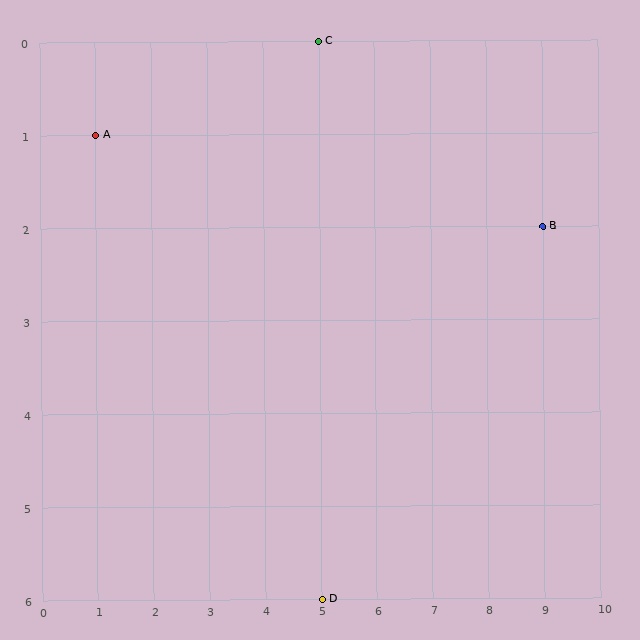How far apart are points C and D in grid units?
Points C and D are 6 rows apart.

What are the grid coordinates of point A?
Point A is at grid coordinates (1, 1).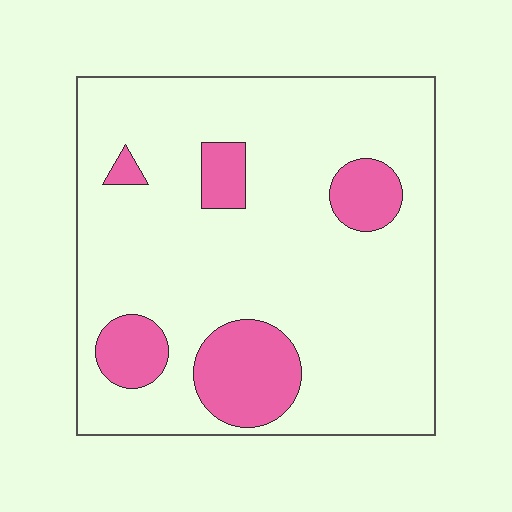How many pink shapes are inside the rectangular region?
5.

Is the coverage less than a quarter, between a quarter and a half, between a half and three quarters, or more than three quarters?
Less than a quarter.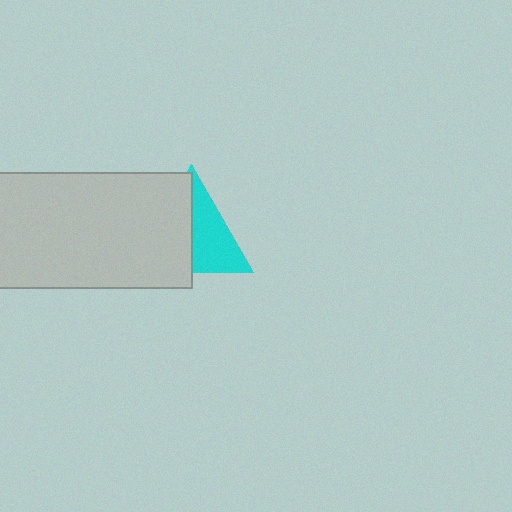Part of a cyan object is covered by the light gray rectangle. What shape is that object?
It is a triangle.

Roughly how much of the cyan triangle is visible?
About half of it is visible (roughly 47%).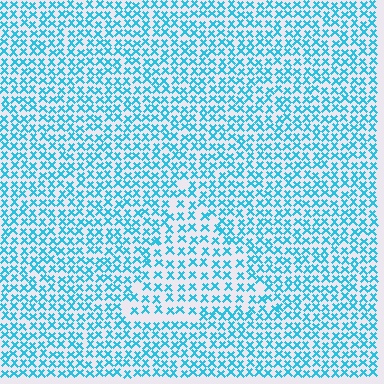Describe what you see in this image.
The image contains small cyan elements arranged at two different densities. A triangle-shaped region is visible where the elements are less densely packed than the surrounding area.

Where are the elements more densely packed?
The elements are more densely packed outside the triangle boundary.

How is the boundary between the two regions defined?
The boundary is defined by a change in element density (approximately 1.5x ratio). All elements are the same color, size, and shape.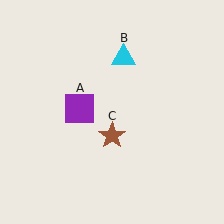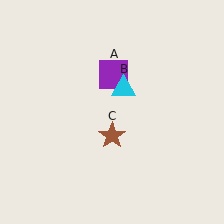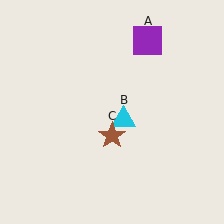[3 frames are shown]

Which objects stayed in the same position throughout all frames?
Brown star (object C) remained stationary.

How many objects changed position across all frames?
2 objects changed position: purple square (object A), cyan triangle (object B).